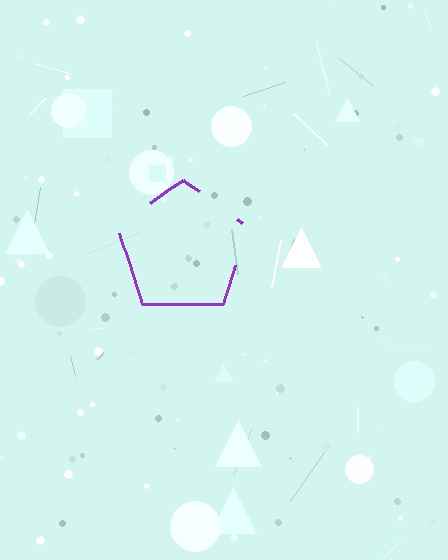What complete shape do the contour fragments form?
The contour fragments form a pentagon.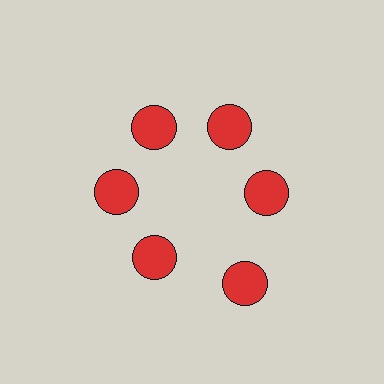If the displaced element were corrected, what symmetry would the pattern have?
It would have 6-fold rotational symmetry — the pattern would map onto itself every 60 degrees.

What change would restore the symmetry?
The symmetry would be restored by moving it inward, back onto the ring so that all 6 circles sit at equal angles and equal distance from the center.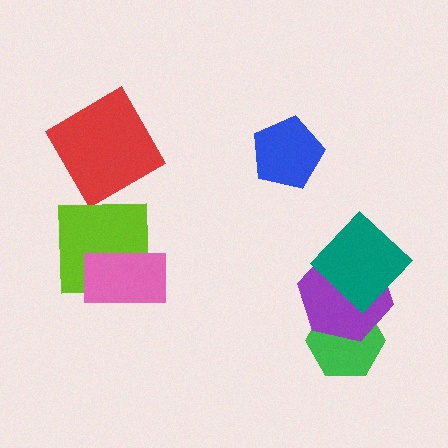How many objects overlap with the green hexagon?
1 object overlaps with the green hexagon.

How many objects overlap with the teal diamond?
1 object overlaps with the teal diamond.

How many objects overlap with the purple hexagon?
2 objects overlap with the purple hexagon.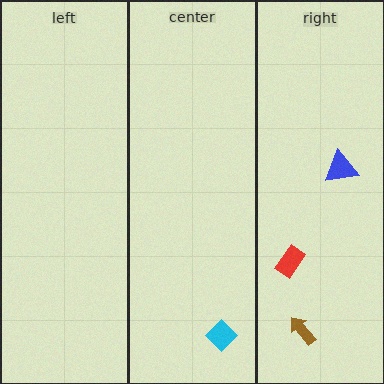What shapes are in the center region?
The cyan diamond.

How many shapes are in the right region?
3.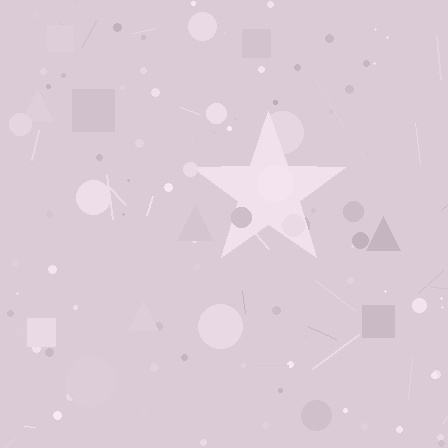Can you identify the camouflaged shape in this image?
The camouflaged shape is a star.